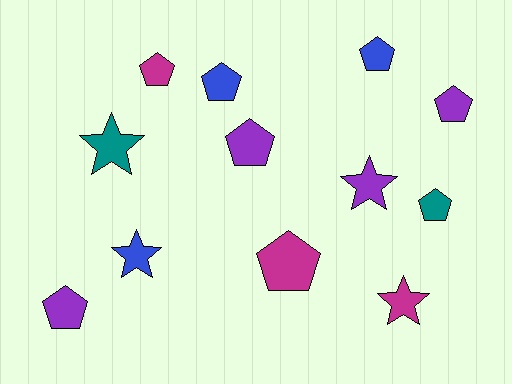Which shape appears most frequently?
Pentagon, with 8 objects.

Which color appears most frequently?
Purple, with 4 objects.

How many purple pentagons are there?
There are 3 purple pentagons.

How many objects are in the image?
There are 12 objects.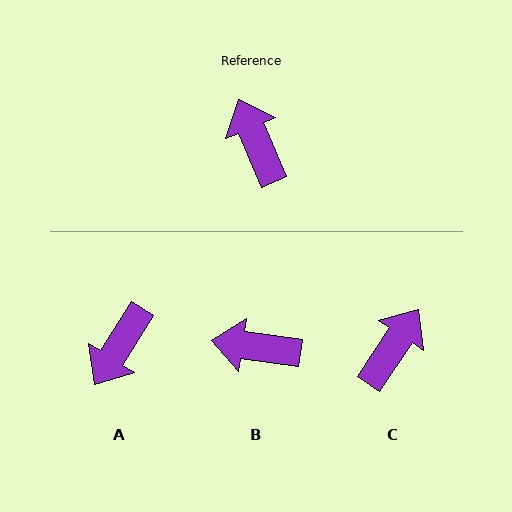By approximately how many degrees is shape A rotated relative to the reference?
Approximately 125 degrees counter-clockwise.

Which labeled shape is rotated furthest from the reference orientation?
A, about 125 degrees away.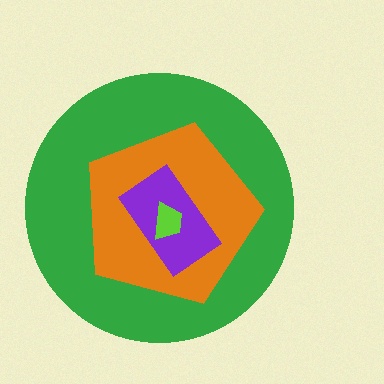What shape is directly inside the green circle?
The orange pentagon.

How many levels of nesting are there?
4.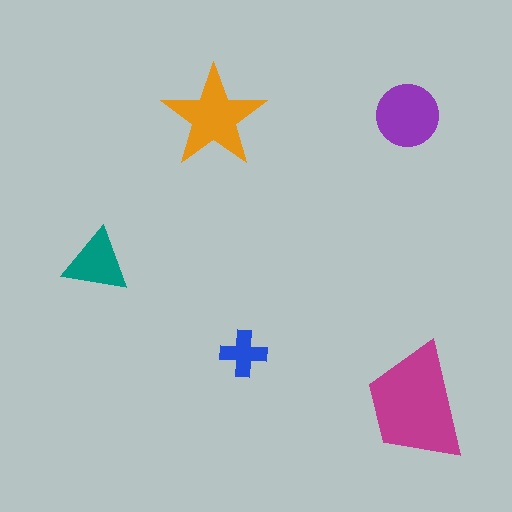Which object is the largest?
The magenta trapezoid.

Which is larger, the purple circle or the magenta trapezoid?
The magenta trapezoid.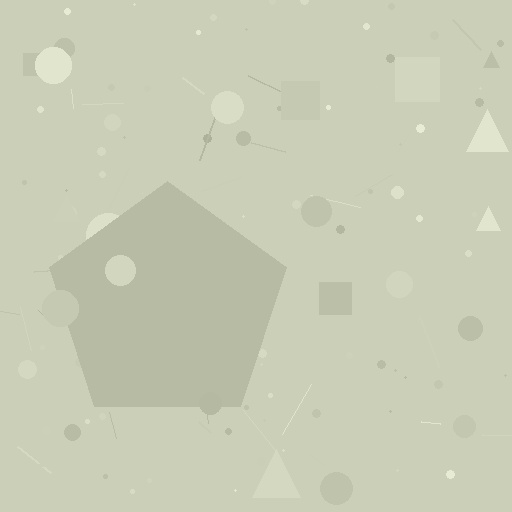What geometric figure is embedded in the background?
A pentagon is embedded in the background.